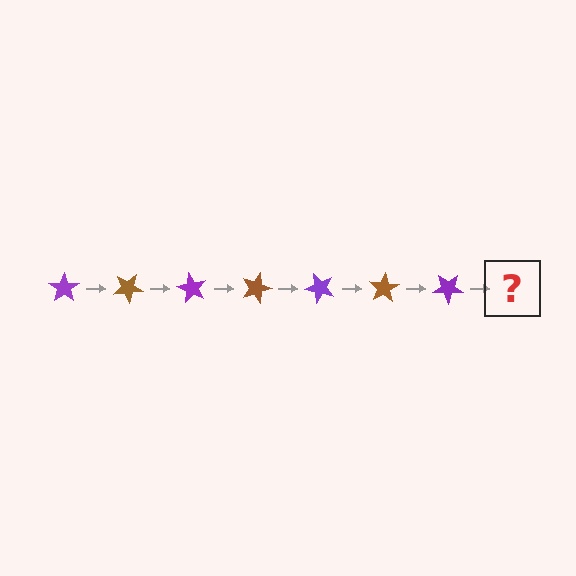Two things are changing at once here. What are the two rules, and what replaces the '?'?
The two rules are that it rotates 30 degrees each step and the color cycles through purple and brown. The '?' should be a brown star, rotated 210 degrees from the start.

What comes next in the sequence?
The next element should be a brown star, rotated 210 degrees from the start.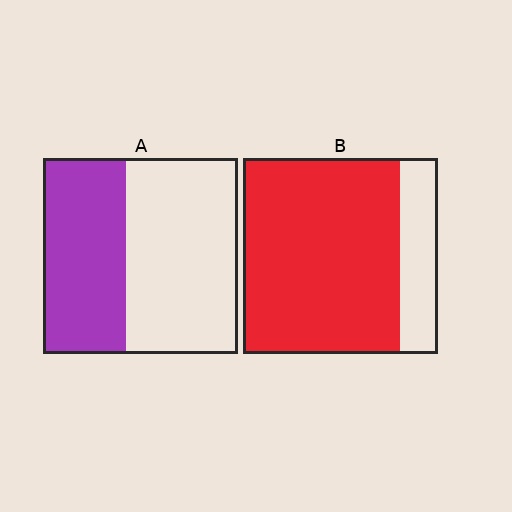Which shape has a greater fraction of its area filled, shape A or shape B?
Shape B.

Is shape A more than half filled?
No.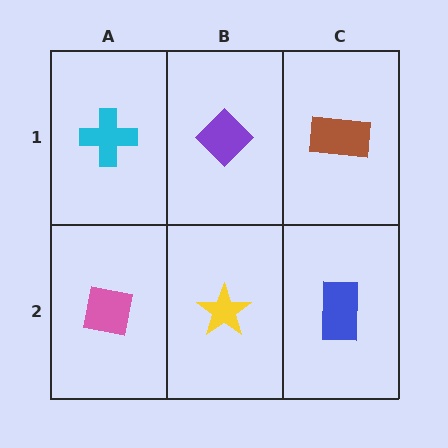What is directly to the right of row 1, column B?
A brown rectangle.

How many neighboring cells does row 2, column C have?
2.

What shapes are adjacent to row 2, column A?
A cyan cross (row 1, column A), a yellow star (row 2, column B).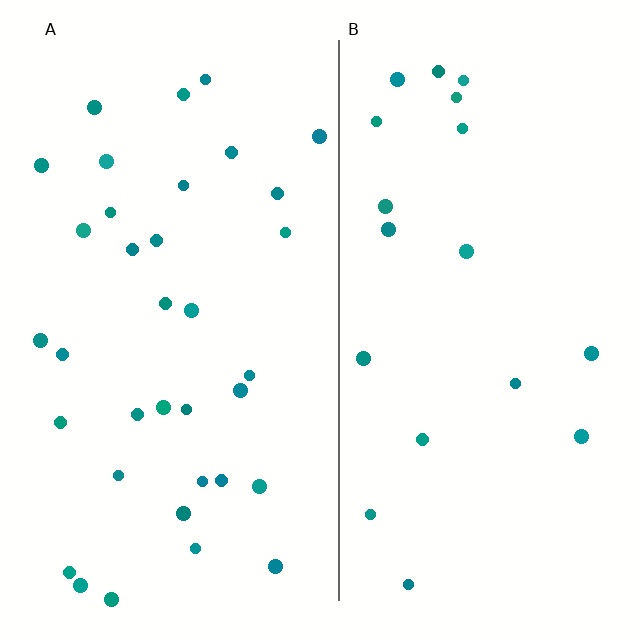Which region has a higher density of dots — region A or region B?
A (the left).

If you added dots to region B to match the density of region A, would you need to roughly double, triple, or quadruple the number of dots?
Approximately double.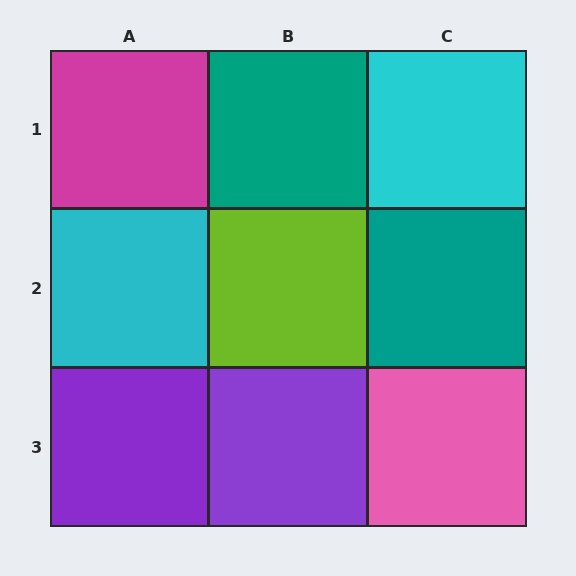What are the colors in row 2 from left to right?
Cyan, lime, teal.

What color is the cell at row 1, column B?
Teal.